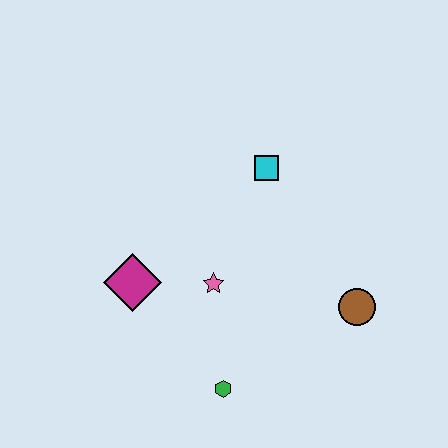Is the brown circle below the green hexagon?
No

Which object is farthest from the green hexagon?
The cyan square is farthest from the green hexagon.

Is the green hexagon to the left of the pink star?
No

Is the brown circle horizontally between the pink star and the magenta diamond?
No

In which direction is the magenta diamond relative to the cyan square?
The magenta diamond is to the left of the cyan square.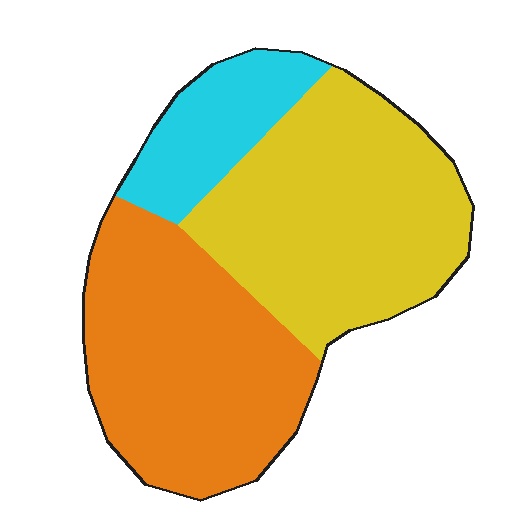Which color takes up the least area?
Cyan, at roughly 15%.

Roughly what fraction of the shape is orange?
Orange covers around 40% of the shape.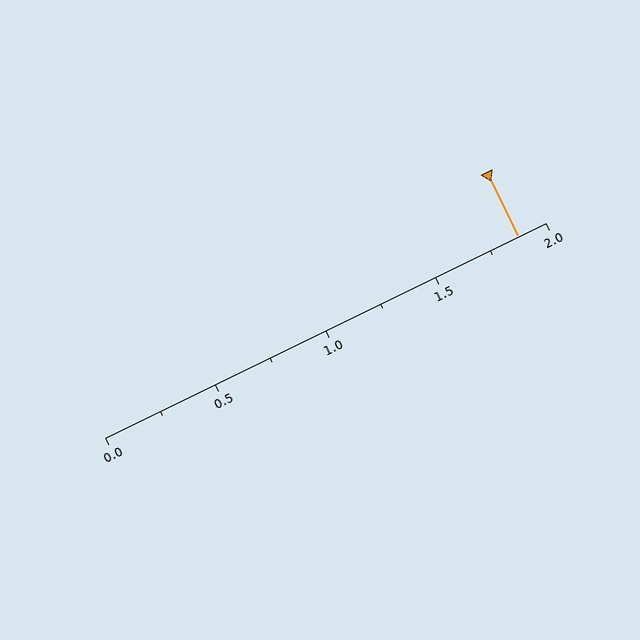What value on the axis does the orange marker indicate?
The marker indicates approximately 1.88.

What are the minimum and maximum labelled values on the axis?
The axis runs from 0.0 to 2.0.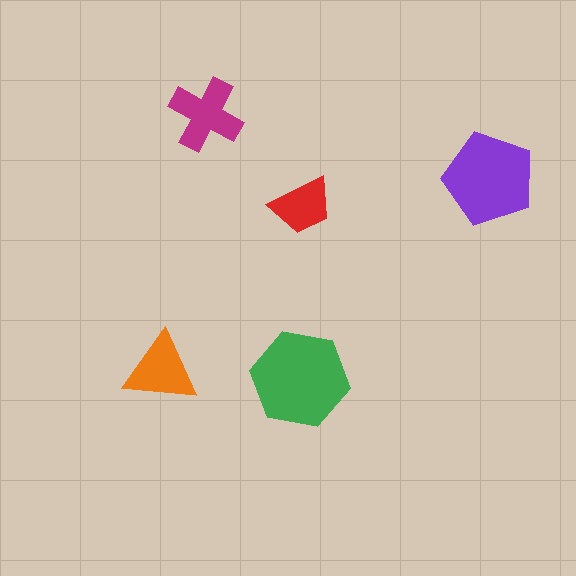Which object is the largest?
The green hexagon.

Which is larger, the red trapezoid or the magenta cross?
The magenta cross.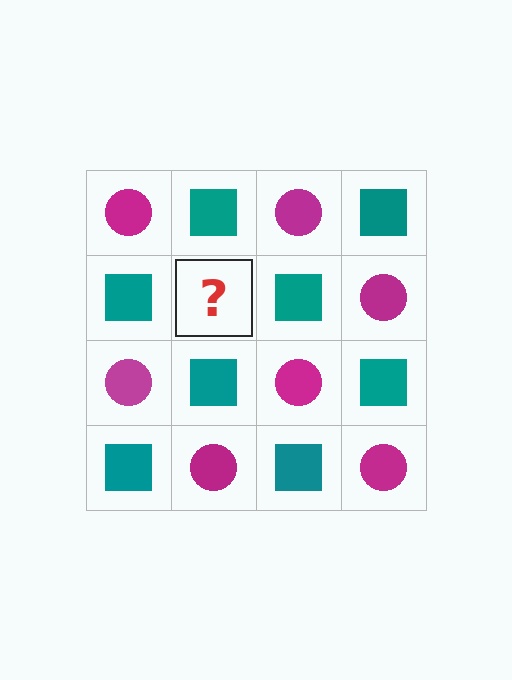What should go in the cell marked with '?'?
The missing cell should contain a magenta circle.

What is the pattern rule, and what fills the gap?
The rule is that it alternates magenta circle and teal square in a checkerboard pattern. The gap should be filled with a magenta circle.